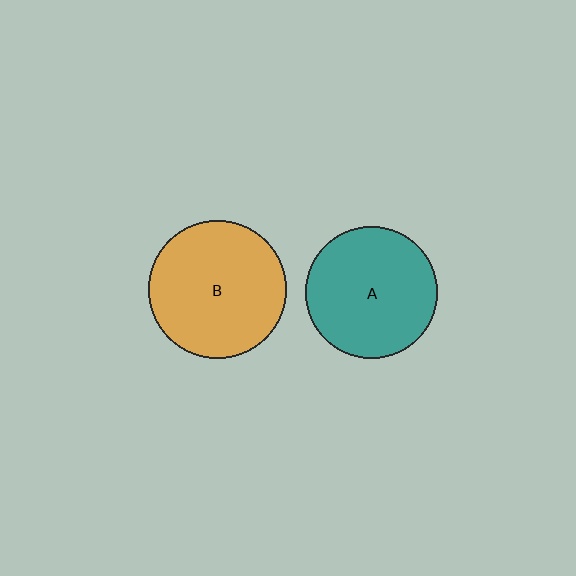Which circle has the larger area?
Circle B (orange).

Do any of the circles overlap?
No, none of the circles overlap.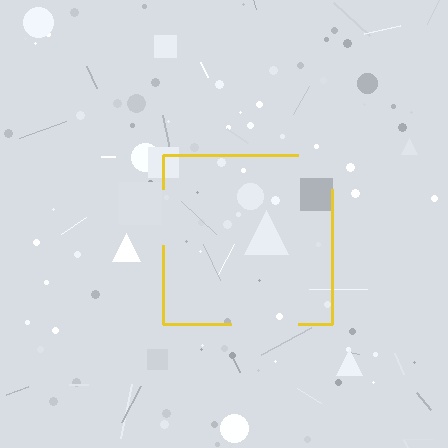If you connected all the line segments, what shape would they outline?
They would outline a square.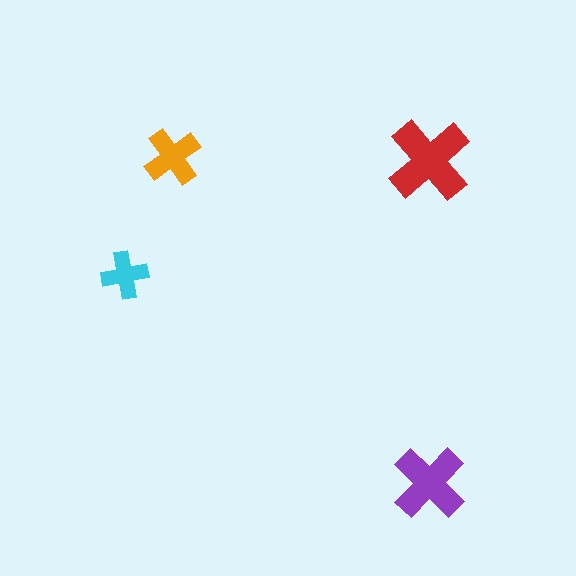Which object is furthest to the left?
The cyan cross is leftmost.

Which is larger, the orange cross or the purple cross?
The purple one.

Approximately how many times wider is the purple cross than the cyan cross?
About 1.5 times wider.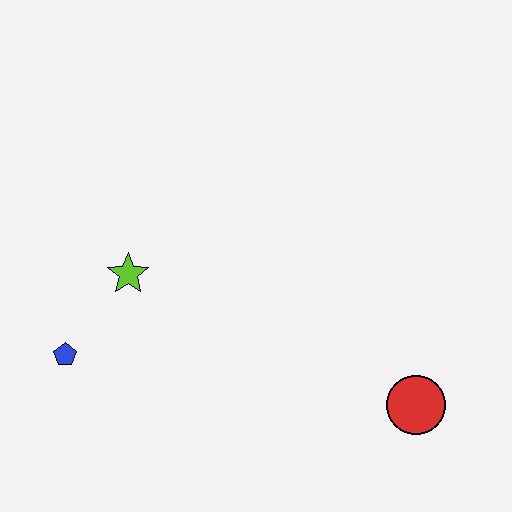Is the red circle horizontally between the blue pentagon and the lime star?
No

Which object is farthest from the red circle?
The blue pentagon is farthest from the red circle.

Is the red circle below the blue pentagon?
Yes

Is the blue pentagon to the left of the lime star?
Yes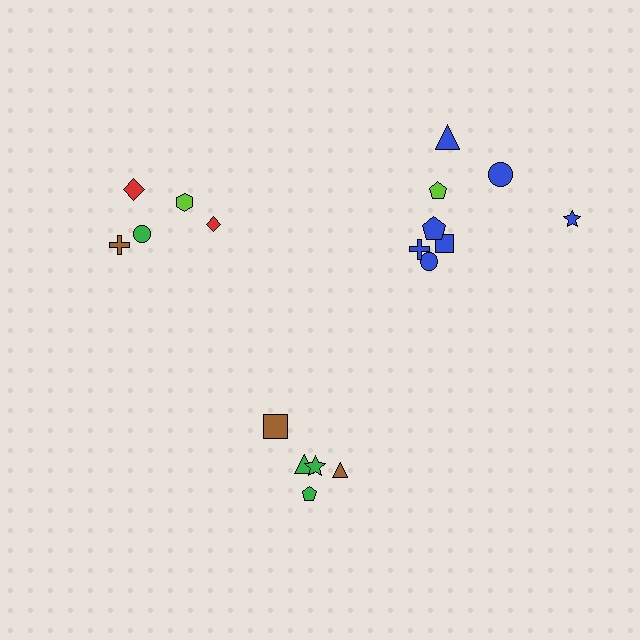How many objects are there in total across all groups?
There are 18 objects.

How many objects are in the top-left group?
There are 5 objects.